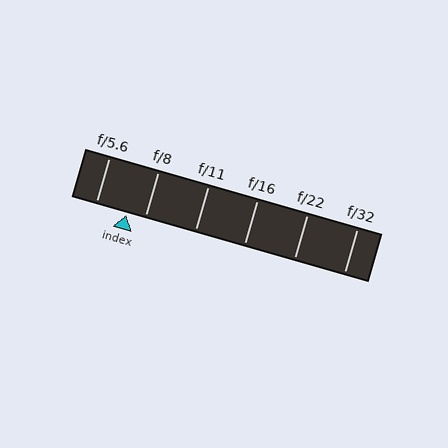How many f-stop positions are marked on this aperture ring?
There are 6 f-stop positions marked.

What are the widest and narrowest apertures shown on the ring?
The widest aperture shown is f/5.6 and the narrowest is f/32.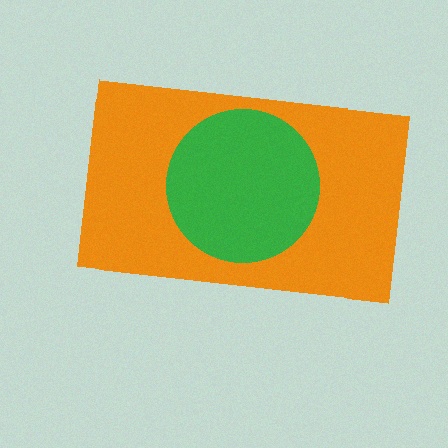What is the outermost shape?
The orange rectangle.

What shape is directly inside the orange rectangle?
The green circle.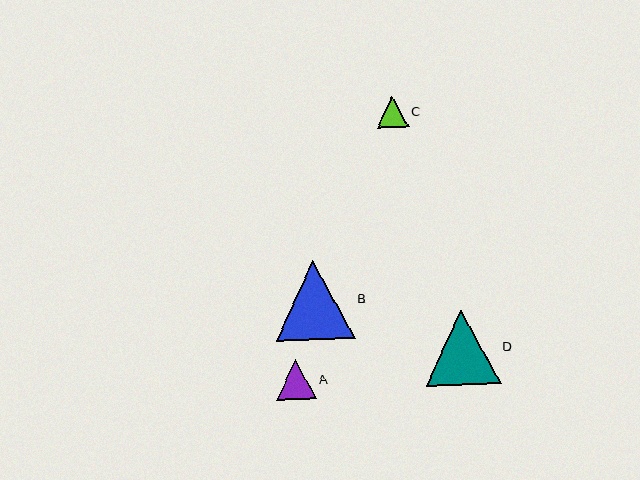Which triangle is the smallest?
Triangle C is the smallest with a size of approximately 32 pixels.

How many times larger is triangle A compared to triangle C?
Triangle A is approximately 1.2 times the size of triangle C.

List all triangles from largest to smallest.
From largest to smallest: B, D, A, C.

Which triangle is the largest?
Triangle B is the largest with a size of approximately 79 pixels.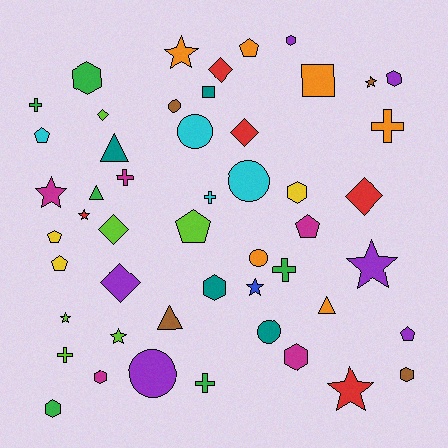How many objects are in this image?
There are 50 objects.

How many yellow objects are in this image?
There are 3 yellow objects.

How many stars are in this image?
There are 9 stars.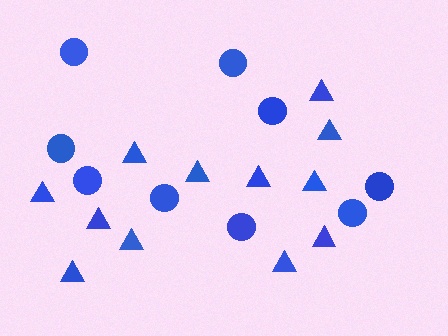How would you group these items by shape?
There are 2 groups: one group of circles (9) and one group of triangles (12).